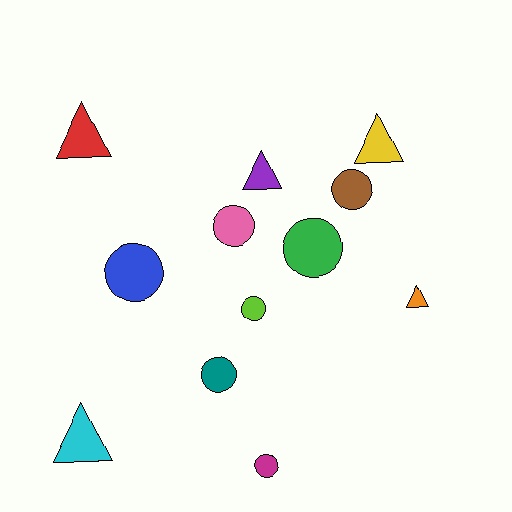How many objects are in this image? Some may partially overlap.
There are 12 objects.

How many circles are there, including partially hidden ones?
There are 7 circles.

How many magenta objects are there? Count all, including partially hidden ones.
There is 1 magenta object.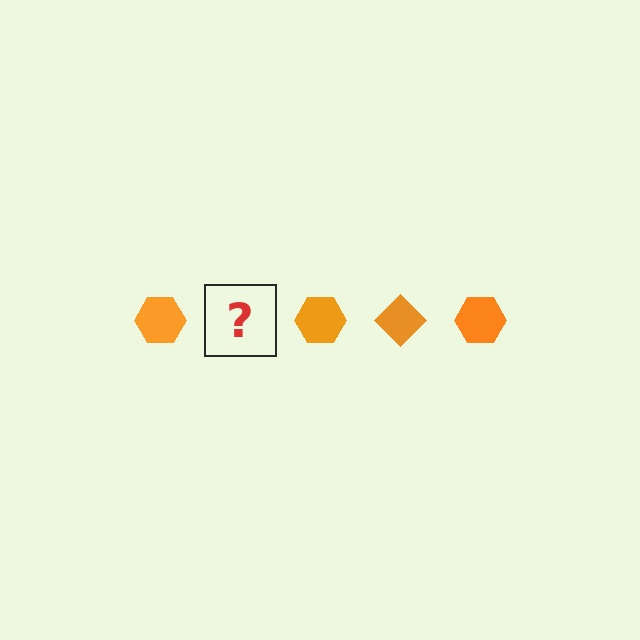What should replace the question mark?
The question mark should be replaced with an orange diamond.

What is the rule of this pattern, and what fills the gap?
The rule is that the pattern cycles through hexagon, diamond shapes in orange. The gap should be filled with an orange diamond.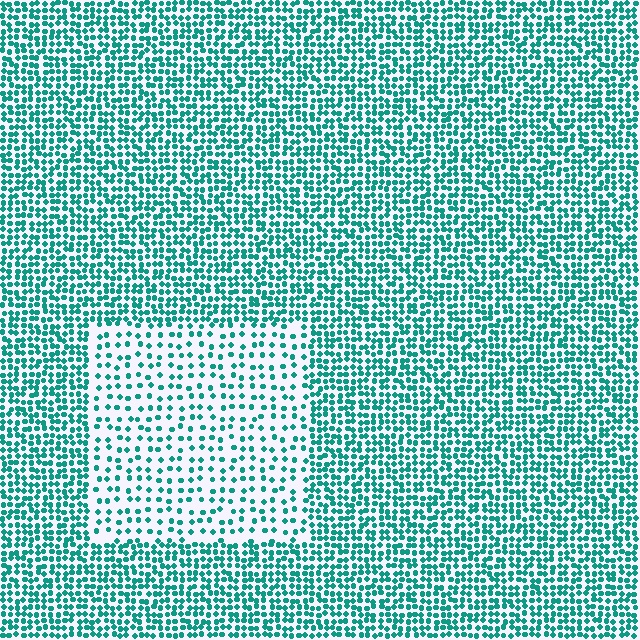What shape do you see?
I see a rectangle.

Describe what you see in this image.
The image contains small teal elements arranged at two different densities. A rectangle-shaped region is visible where the elements are less densely packed than the surrounding area.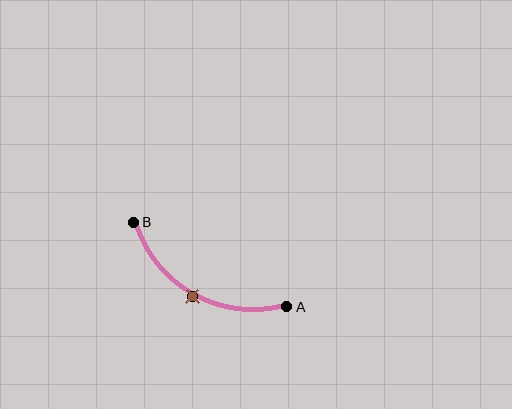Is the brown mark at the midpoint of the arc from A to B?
Yes. The brown mark lies on the arc at equal arc-length from both A and B — it is the arc midpoint.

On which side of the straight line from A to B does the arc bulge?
The arc bulges below the straight line connecting A and B.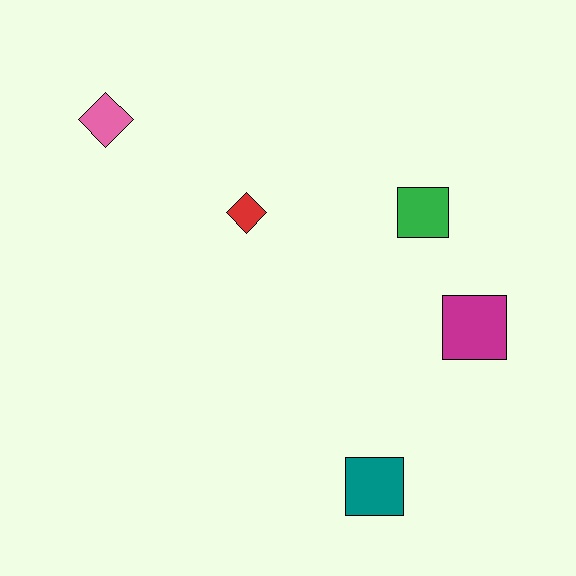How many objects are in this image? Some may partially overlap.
There are 5 objects.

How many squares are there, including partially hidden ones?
There are 3 squares.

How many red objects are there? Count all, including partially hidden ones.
There is 1 red object.